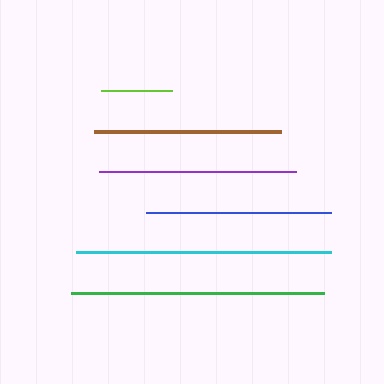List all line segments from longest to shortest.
From longest to shortest: cyan, green, purple, brown, blue, lime.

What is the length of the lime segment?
The lime segment is approximately 71 pixels long.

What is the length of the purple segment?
The purple segment is approximately 196 pixels long.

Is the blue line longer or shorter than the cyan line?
The cyan line is longer than the blue line.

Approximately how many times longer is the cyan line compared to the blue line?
The cyan line is approximately 1.4 times the length of the blue line.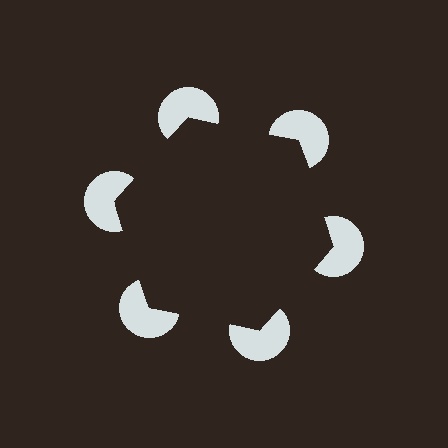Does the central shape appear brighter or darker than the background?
It typically appears slightly darker than the background, even though no actual brightness change is drawn.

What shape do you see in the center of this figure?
An illusory hexagon — its edges are inferred from the aligned wedge cuts in the pac-man discs, not physically drawn.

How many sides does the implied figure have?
6 sides.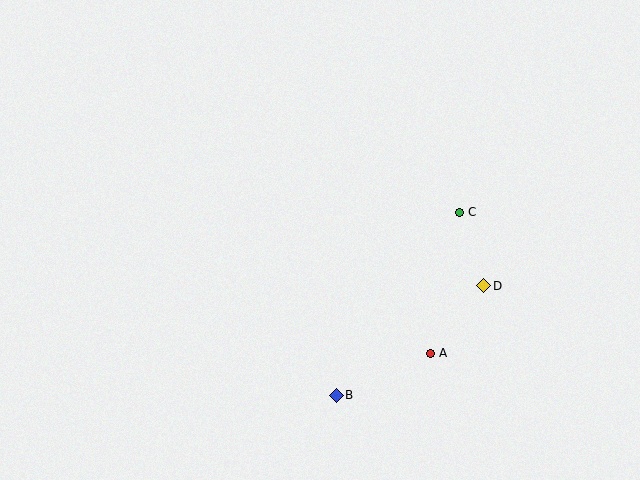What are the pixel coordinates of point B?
Point B is at (336, 395).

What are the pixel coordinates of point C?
Point C is at (459, 213).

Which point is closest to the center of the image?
Point C at (459, 213) is closest to the center.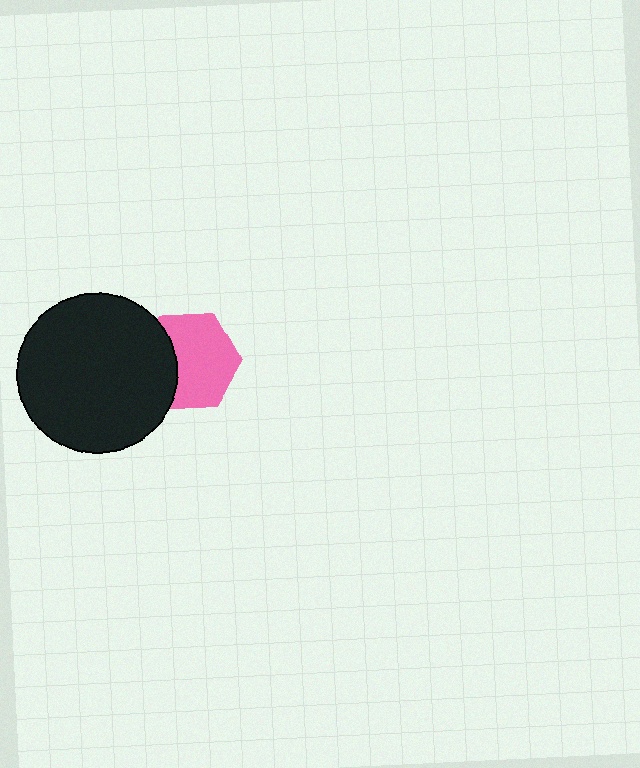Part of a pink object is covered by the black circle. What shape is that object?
It is a hexagon.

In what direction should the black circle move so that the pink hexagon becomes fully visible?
The black circle should move left. That is the shortest direction to clear the overlap and leave the pink hexagon fully visible.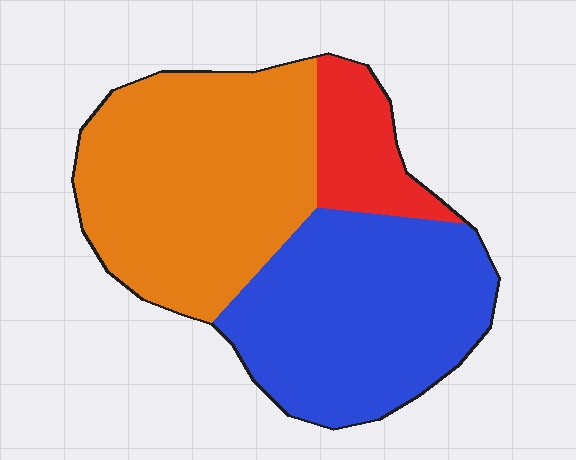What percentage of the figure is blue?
Blue covers roughly 40% of the figure.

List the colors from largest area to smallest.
From largest to smallest: orange, blue, red.